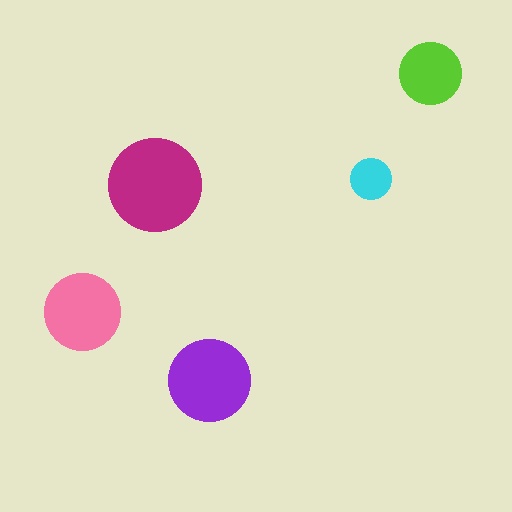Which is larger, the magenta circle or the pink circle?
The magenta one.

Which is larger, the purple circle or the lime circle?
The purple one.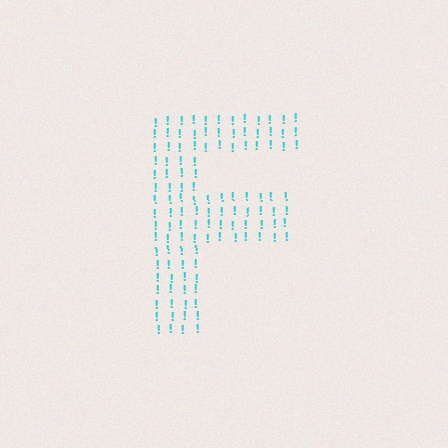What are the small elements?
The small elements are exclamation marks.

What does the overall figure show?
The overall figure shows the letter F.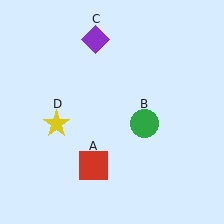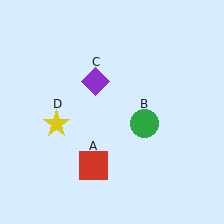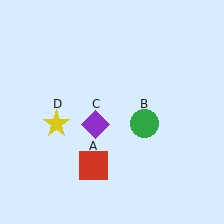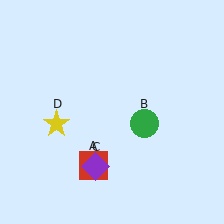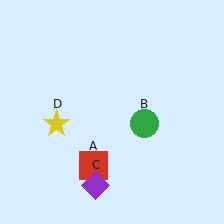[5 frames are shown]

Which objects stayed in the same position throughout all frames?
Red square (object A) and green circle (object B) and yellow star (object D) remained stationary.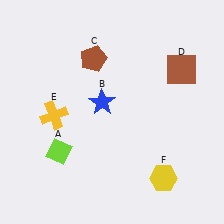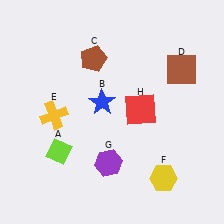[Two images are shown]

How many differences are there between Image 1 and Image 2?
There are 2 differences between the two images.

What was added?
A purple hexagon (G), a red square (H) were added in Image 2.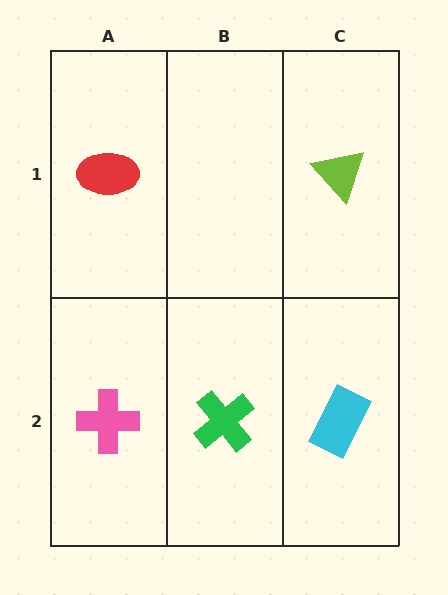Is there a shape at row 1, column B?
No, that cell is empty.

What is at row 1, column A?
A red ellipse.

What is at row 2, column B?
A green cross.